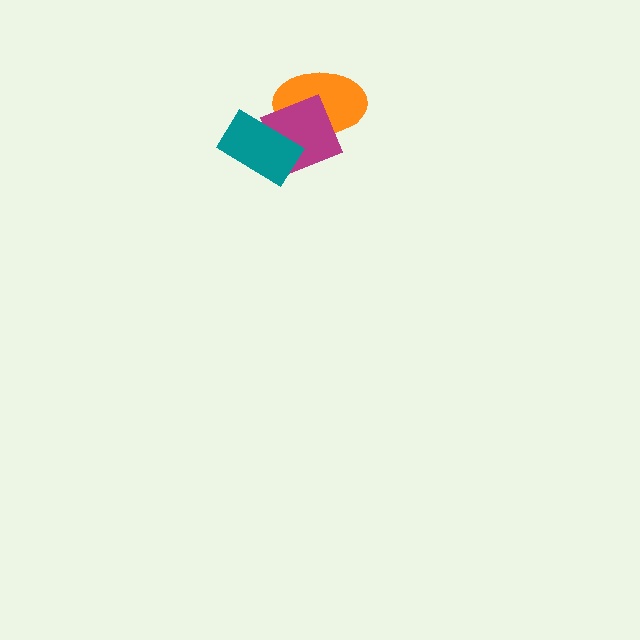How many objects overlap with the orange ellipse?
2 objects overlap with the orange ellipse.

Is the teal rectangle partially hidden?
No, no other shape covers it.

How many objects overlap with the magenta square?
2 objects overlap with the magenta square.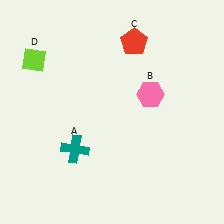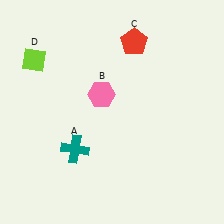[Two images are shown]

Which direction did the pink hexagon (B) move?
The pink hexagon (B) moved left.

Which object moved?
The pink hexagon (B) moved left.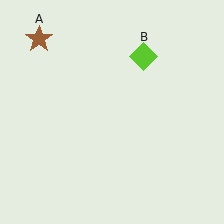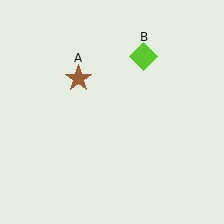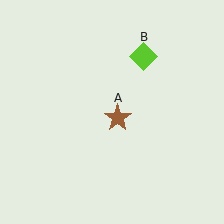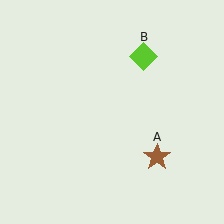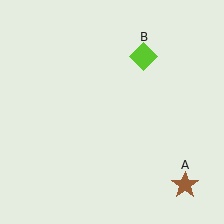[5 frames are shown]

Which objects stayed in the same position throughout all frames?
Lime diamond (object B) remained stationary.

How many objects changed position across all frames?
1 object changed position: brown star (object A).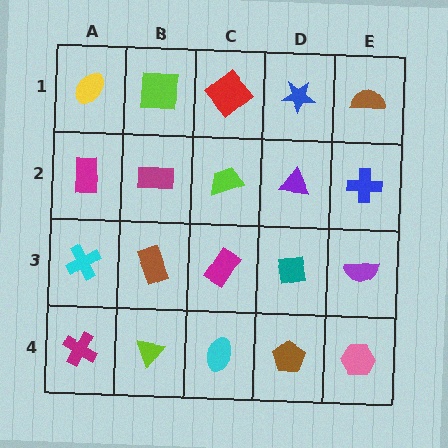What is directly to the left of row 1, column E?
A blue star.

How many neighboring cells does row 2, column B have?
4.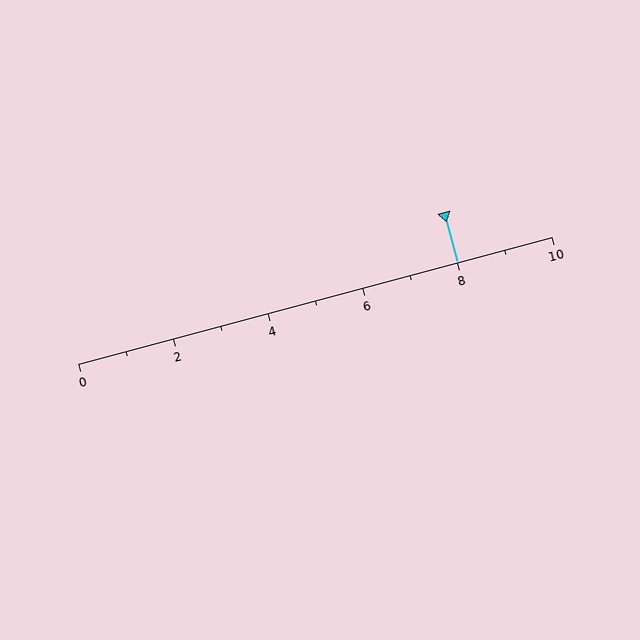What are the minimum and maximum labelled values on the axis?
The axis runs from 0 to 10.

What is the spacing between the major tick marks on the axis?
The major ticks are spaced 2 apart.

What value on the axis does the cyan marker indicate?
The marker indicates approximately 8.